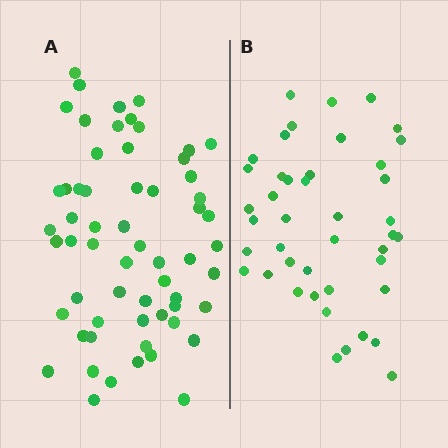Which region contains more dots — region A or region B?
Region A (the left region) has more dots.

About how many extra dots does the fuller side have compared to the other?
Region A has approximately 15 more dots than region B.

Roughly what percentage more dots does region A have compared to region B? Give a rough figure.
About 40% more.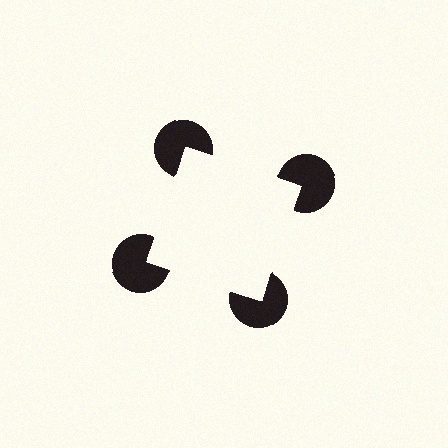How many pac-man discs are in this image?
There are 4 — one at each vertex of the illusory square.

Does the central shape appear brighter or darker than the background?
It typically appears slightly brighter than the background, even though no actual brightness change is drawn.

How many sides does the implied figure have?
4 sides.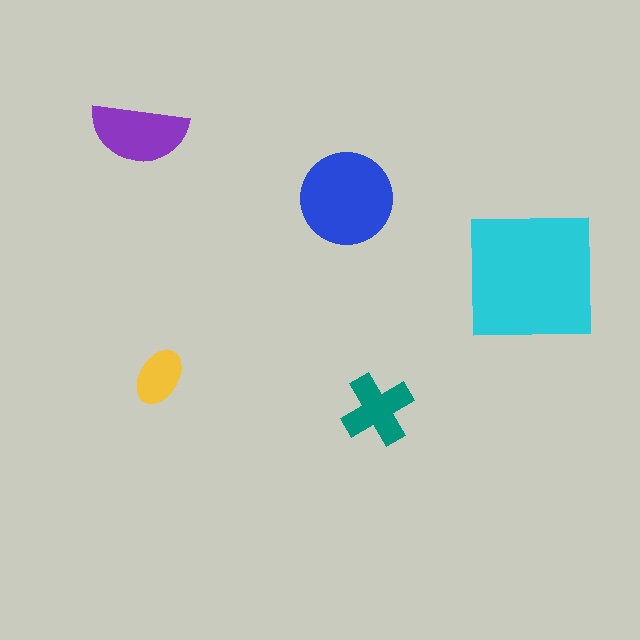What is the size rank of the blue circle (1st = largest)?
2nd.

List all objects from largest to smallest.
The cyan square, the blue circle, the purple semicircle, the teal cross, the yellow ellipse.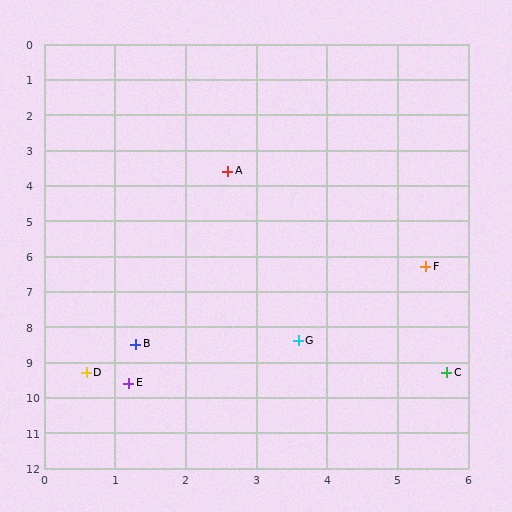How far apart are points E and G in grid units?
Points E and G are about 2.7 grid units apart.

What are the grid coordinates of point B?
Point B is at approximately (1.3, 8.5).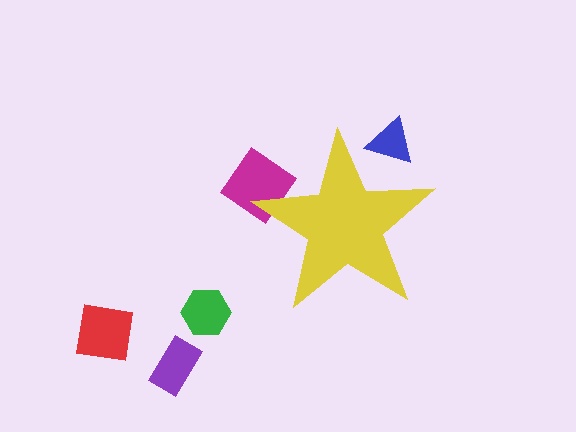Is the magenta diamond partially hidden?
Yes, the magenta diamond is partially hidden behind the yellow star.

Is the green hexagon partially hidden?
No, the green hexagon is fully visible.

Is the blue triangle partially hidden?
Yes, the blue triangle is partially hidden behind the yellow star.